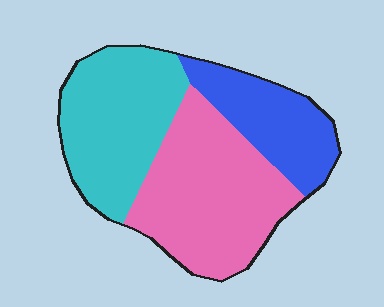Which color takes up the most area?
Pink, at roughly 45%.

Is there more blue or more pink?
Pink.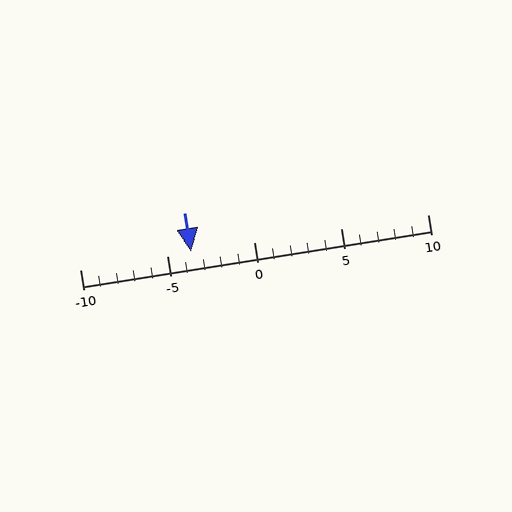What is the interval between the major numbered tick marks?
The major tick marks are spaced 5 units apart.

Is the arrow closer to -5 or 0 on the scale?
The arrow is closer to -5.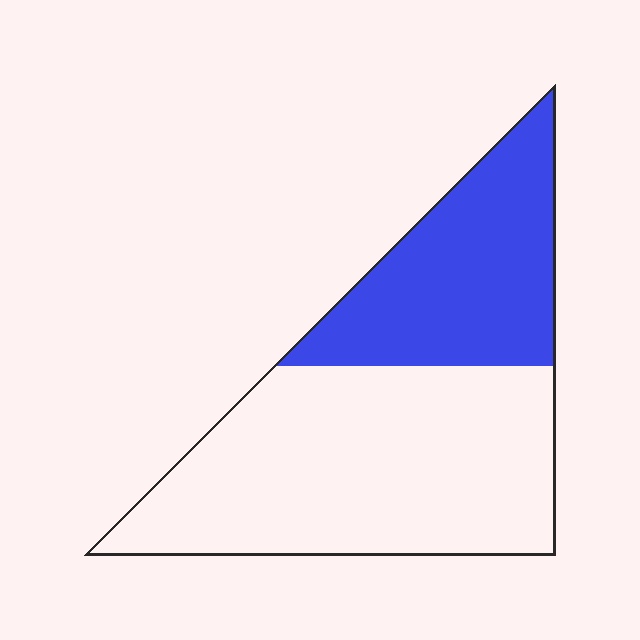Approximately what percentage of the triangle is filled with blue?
Approximately 35%.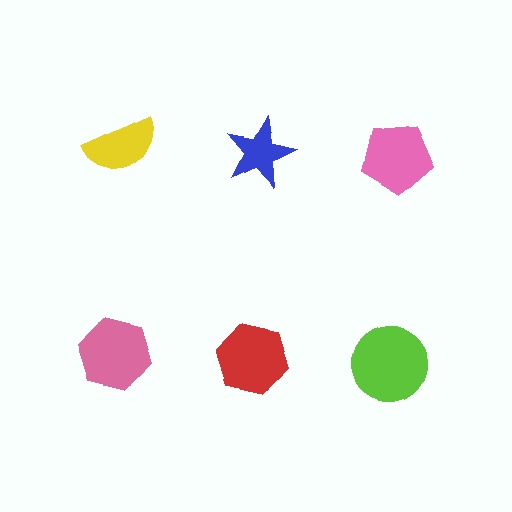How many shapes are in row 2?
3 shapes.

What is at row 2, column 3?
A lime circle.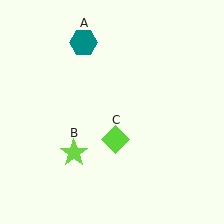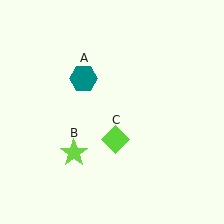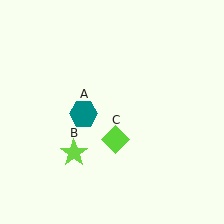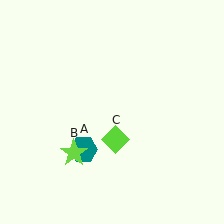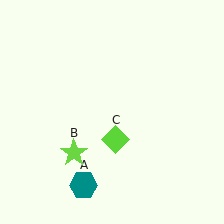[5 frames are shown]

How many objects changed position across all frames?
1 object changed position: teal hexagon (object A).